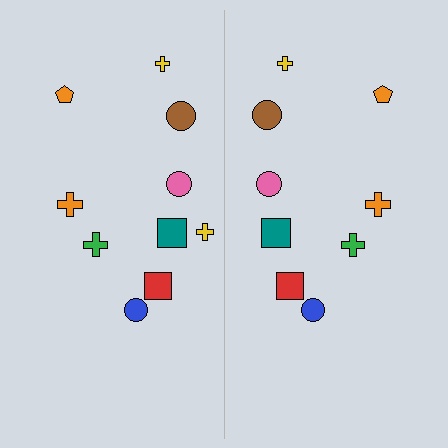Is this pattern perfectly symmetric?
No, the pattern is not perfectly symmetric. A yellow cross is missing from the right side.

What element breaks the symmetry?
A yellow cross is missing from the right side.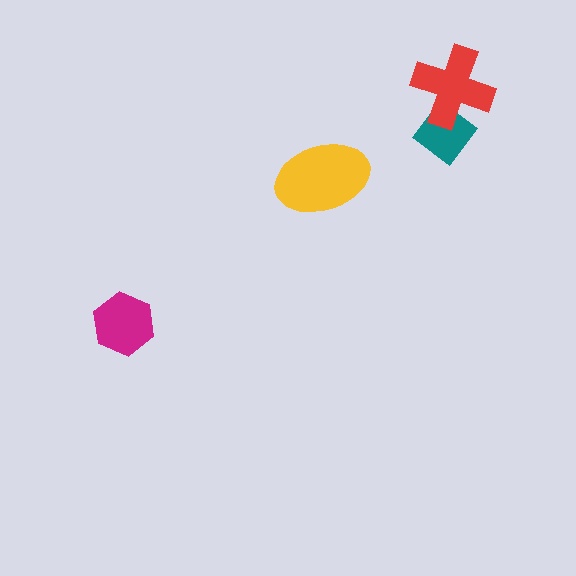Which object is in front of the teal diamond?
The red cross is in front of the teal diamond.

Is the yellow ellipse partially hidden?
No, no other shape covers it.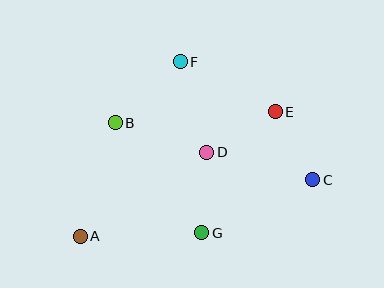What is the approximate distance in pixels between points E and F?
The distance between E and F is approximately 107 pixels.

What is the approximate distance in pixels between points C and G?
The distance between C and G is approximately 123 pixels.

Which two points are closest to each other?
Points C and E are closest to each other.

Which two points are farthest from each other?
Points A and C are farthest from each other.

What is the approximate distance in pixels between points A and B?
The distance between A and B is approximately 119 pixels.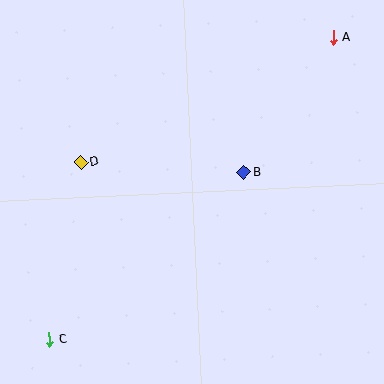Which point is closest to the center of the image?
Point B at (244, 172) is closest to the center.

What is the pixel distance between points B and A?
The distance between B and A is 162 pixels.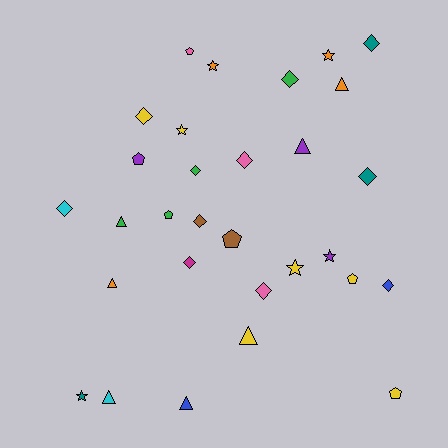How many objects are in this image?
There are 30 objects.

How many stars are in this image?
There are 6 stars.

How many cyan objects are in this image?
There are 2 cyan objects.